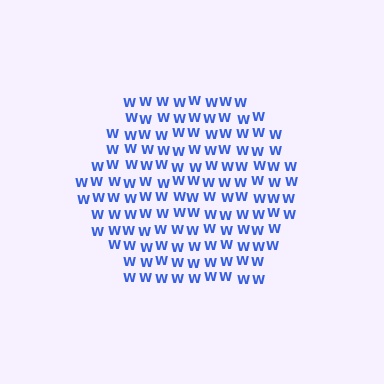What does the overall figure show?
The overall figure shows a hexagon.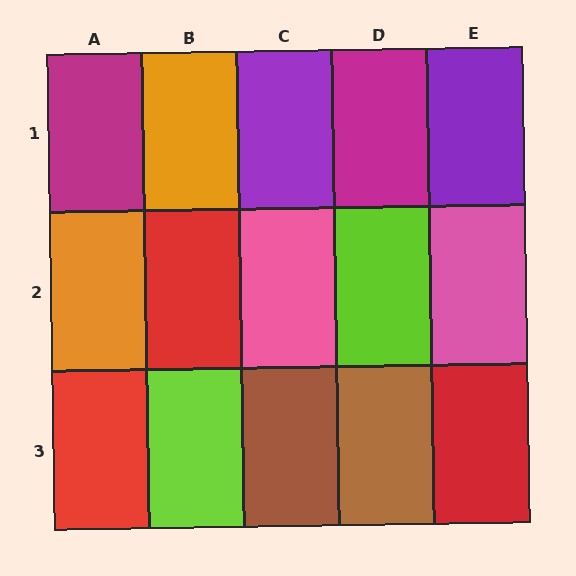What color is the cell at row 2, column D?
Lime.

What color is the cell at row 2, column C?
Pink.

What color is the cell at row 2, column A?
Orange.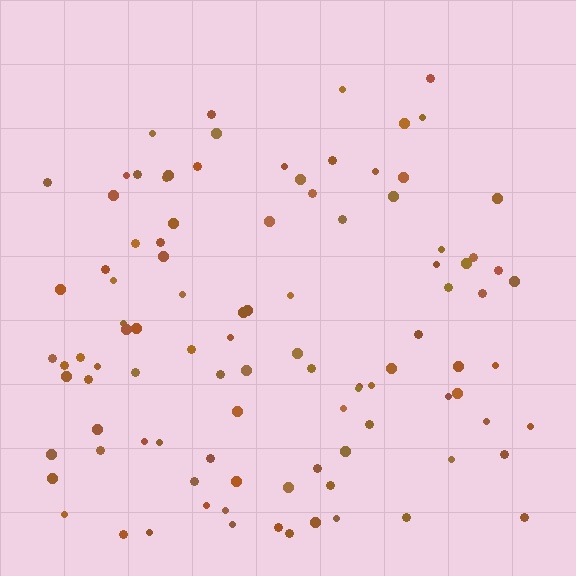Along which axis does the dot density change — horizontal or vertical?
Vertical.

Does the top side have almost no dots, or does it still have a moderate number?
Still a moderate number, just noticeably fewer than the bottom.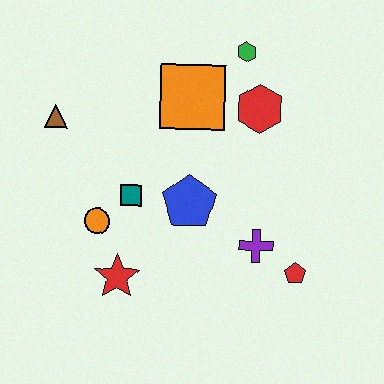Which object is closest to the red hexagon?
The green hexagon is closest to the red hexagon.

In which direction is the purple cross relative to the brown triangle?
The purple cross is to the right of the brown triangle.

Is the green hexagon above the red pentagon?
Yes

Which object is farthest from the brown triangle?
The red pentagon is farthest from the brown triangle.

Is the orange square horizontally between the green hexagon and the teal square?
Yes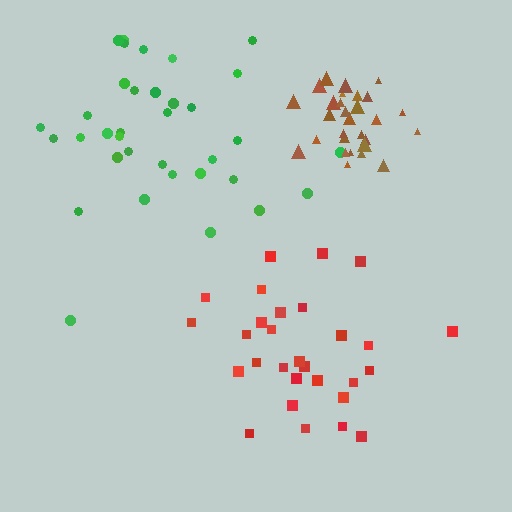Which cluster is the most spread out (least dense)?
Green.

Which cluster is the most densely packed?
Brown.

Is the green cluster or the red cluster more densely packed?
Red.